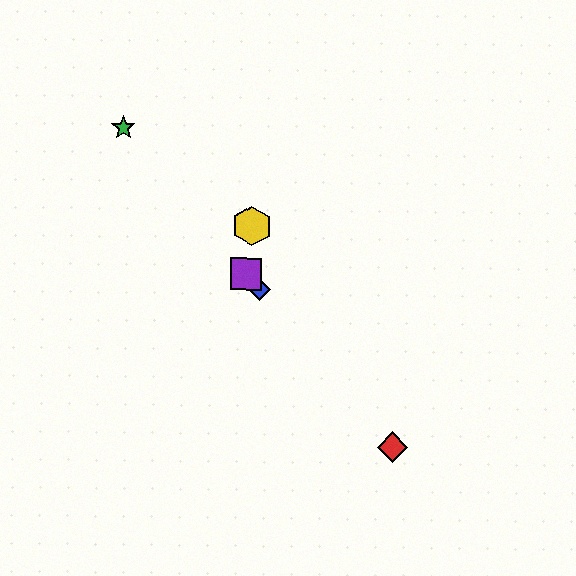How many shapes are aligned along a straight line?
4 shapes (the red diamond, the blue diamond, the green star, the purple square) are aligned along a straight line.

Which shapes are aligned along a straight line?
The red diamond, the blue diamond, the green star, the purple square are aligned along a straight line.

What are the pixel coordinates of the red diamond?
The red diamond is at (393, 447).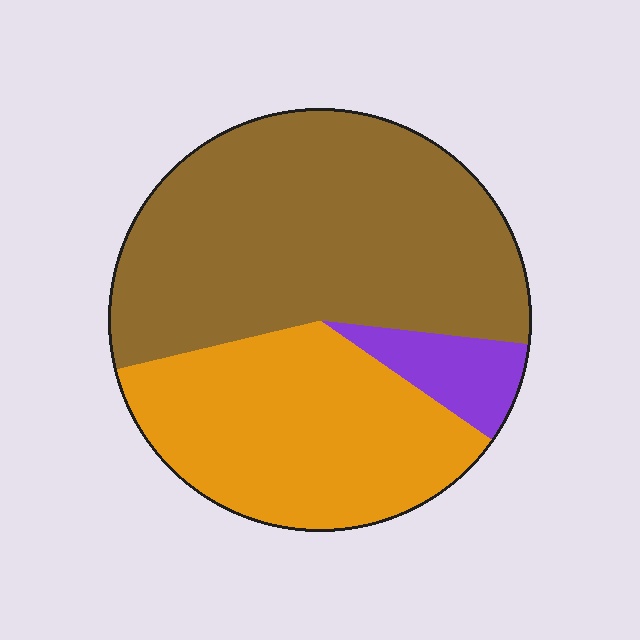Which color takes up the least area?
Purple, at roughly 10%.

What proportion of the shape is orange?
Orange takes up about three eighths (3/8) of the shape.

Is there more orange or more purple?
Orange.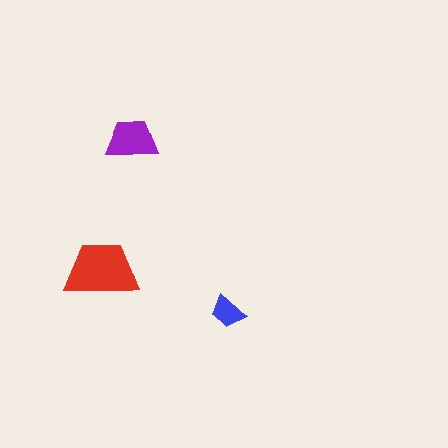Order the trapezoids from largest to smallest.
the red one, the purple one, the blue one.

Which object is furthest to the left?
The red trapezoid is leftmost.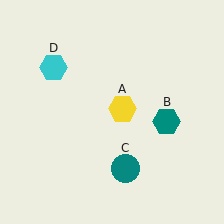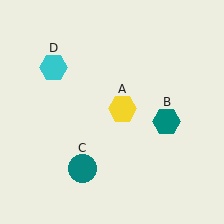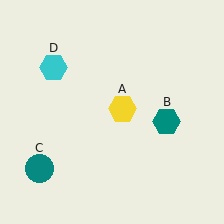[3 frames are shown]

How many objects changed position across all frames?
1 object changed position: teal circle (object C).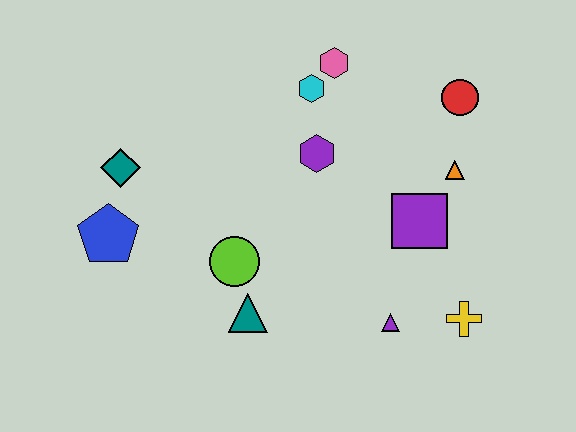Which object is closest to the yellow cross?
The purple triangle is closest to the yellow cross.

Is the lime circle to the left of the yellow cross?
Yes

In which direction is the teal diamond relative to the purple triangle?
The teal diamond is to the left of the purple triangle.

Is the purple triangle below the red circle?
Yes